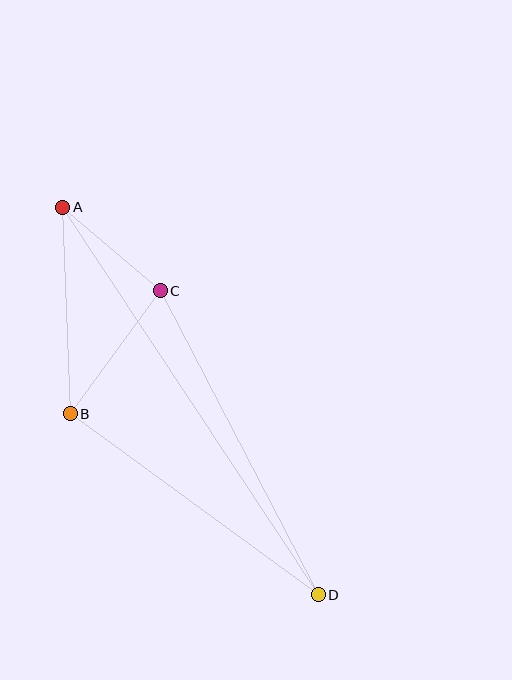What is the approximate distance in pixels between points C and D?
The distance between C and D is approximately 342 pixels.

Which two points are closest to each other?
Points A and C are closest to each other.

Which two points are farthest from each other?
Points A and D are farthest from each other.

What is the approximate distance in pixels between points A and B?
The distance between A and B is approximately 207 pixels.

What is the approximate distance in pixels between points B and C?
The distance between B and C is approximately 152 pixels.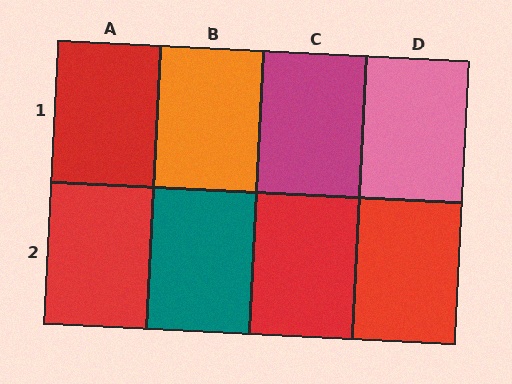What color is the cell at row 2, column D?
Red.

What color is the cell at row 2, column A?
Red.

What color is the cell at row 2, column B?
Teal.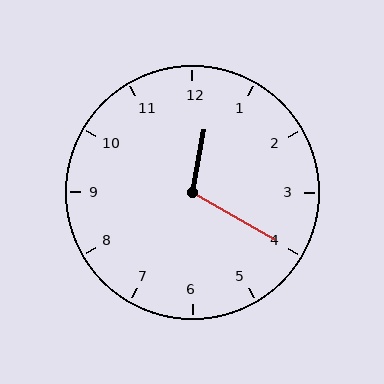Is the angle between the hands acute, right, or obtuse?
It is obtuse.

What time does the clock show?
12:20.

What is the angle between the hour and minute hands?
Approximately 110 degrees.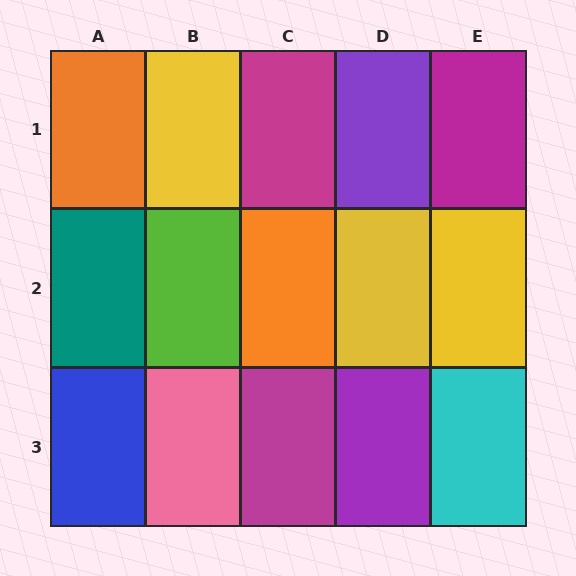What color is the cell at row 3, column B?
Pink.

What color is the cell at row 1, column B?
Yellow.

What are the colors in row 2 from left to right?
Teal, lime, orange, yellow, yellow.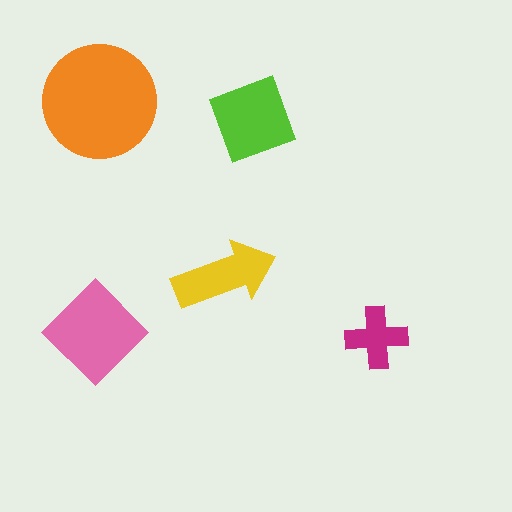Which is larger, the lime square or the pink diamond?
The pink diamond.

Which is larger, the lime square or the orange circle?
The orange circle.